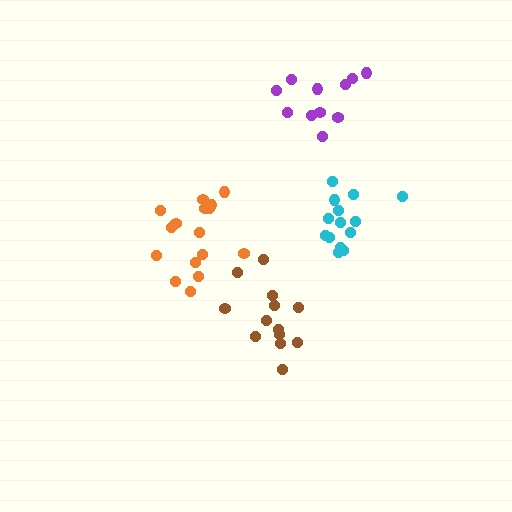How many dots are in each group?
Group 1: 13 dots, Group 2: 14 dots, Group 3: 16 dots, Group 4: 11 dots (54 total).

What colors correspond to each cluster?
The clusters are colored: brown, cyan, orange, purple.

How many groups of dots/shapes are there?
There are 4 groups.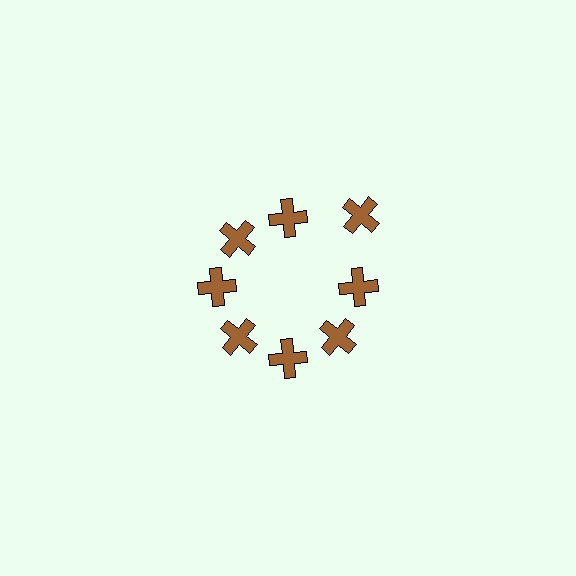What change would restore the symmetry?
The symmetry would be restored by moving it inward, back onto the ring so that all 8 crosses sit at equal angles and equal distance from the center.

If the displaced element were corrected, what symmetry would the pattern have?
It would have 8-fold rotational symmetry — the pattern would map onto itself every 45 degrees.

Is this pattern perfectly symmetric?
No. The 8 brown crosses are arranged in a ring, but one element near the 2 o'clock position is pushed outward from the center, breaking the 8-fold rotational symmetry.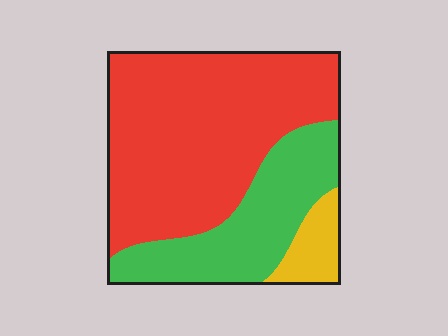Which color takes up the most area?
Red, at roughly 60%.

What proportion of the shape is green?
Green covers 30% of the shape.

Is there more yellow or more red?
Red.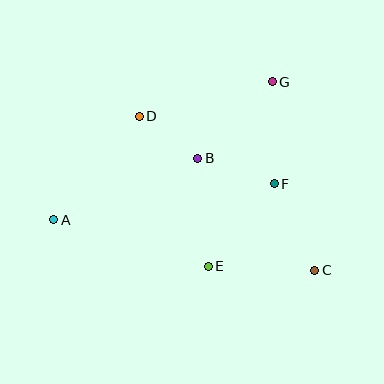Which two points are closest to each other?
Points B and D are closest to each other.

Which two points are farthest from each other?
Points A and C are farthest from each other.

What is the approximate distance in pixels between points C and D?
The distance between C and D is approximately 233 pixels.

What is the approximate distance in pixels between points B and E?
The distance between B and E is approximately 108 pixels.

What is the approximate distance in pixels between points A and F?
The distance between A and F is approximately 224 pixels.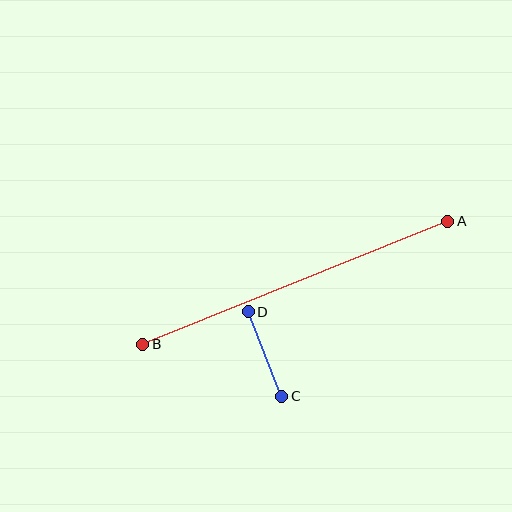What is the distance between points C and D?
The distance is approximately 91 pixels.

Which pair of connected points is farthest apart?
Points A and B are farthest apart.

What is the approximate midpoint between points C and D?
The midpoint is at approximately (265, 354) pixels.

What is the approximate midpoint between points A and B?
The midpoint is at approximately (295, 283) pixels.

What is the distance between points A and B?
The distance is approximately 329 pixels.